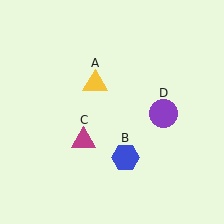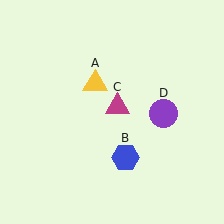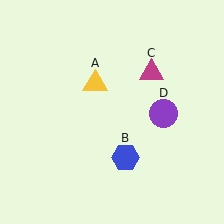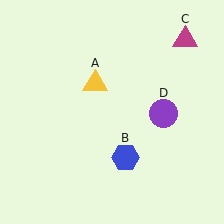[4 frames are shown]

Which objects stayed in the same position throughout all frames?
Yellow triangle (object A) and blue hexagon (object B) and purple circle (object D) remained stationary.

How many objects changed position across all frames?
1 object changed position: magenta triangle (object C).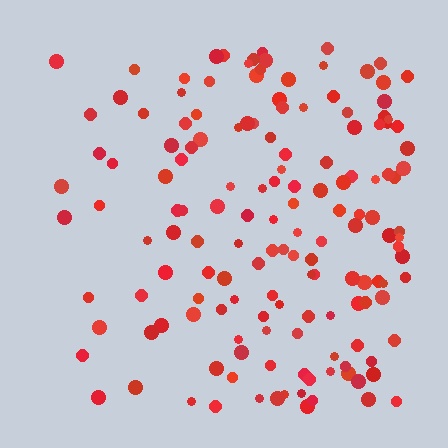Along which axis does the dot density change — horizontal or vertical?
Horizontal.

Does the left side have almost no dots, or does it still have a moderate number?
Still a moderate number, just noticeably fewer than the right.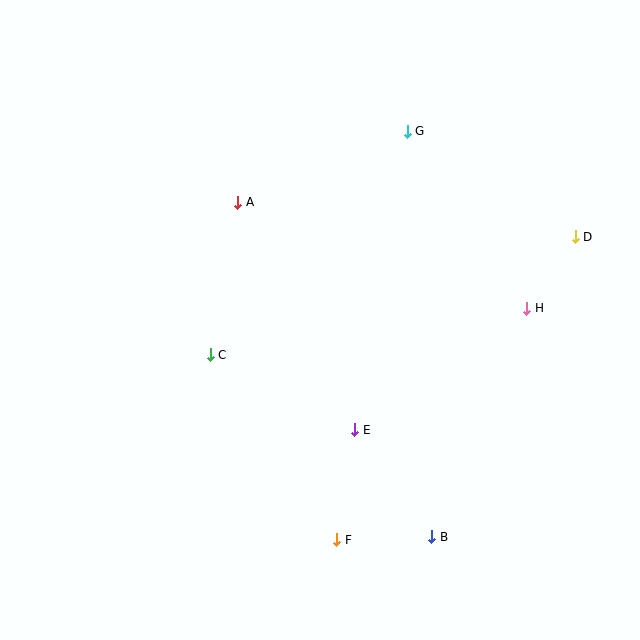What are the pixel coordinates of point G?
Point G is at (407, 131).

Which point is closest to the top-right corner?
Point D is closest to the top-right corner.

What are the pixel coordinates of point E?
Point E is at (355, 430).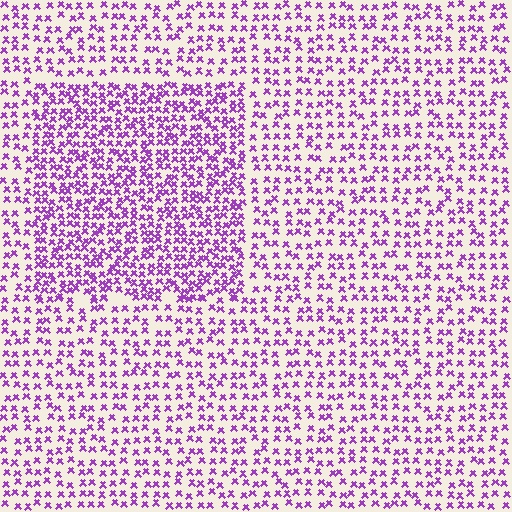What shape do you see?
I see a rectangle.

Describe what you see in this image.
The image contains small purple elements arranged at two different densities. A rectangle-shaped region is visible where the elements are more densely packed than the surrounding area.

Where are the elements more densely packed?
The elements are more densely packed inside the rectangle boundary.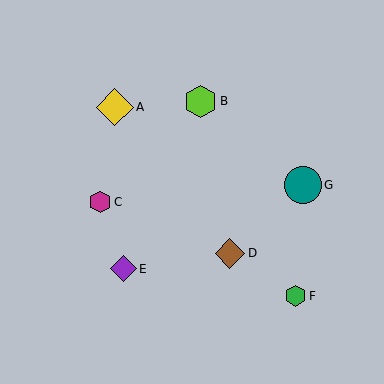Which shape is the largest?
The teal circle (labeled G) is the largest.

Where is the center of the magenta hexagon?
The center of the magenta hexagon is at (100, 202).